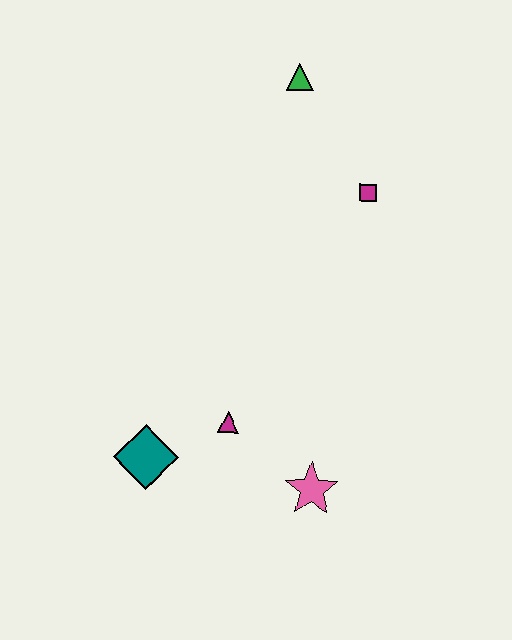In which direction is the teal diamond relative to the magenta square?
The teal diamond is below the magenta square.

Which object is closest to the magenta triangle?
The teal diamond is closest to the magenta triangle.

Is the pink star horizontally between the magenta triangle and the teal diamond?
No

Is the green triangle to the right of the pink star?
No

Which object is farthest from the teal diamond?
The green triangle is farthest from the teal diamond.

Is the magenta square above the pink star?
Yes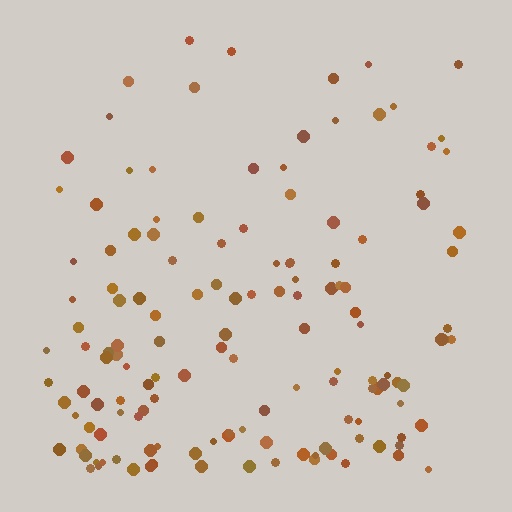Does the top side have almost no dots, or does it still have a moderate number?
Still a moderate number, just noticeably fewer than the bottom.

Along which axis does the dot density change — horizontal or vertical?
Vertical.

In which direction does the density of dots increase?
From top to bottom, with the bottom side densest.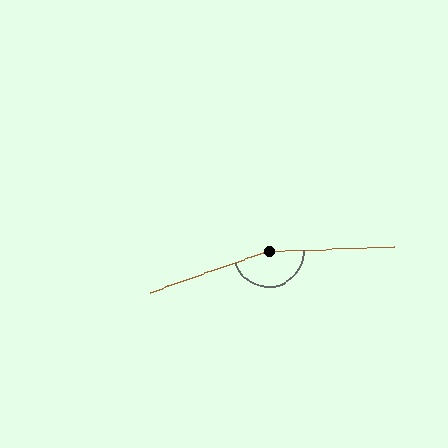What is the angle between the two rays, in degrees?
Approximately 163 degrees.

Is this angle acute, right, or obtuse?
It is obtuse.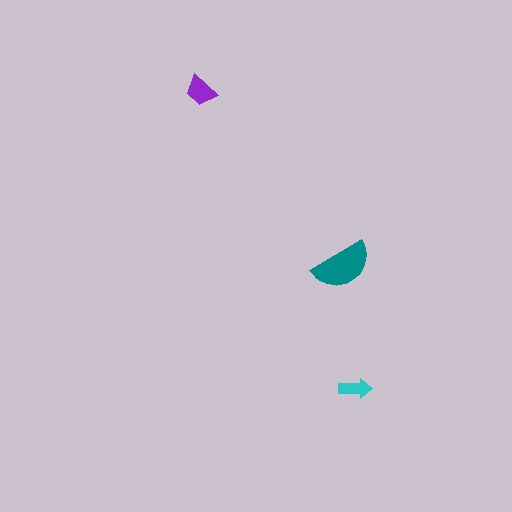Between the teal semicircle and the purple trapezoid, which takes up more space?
The teal semicircle.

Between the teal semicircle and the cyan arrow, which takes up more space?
The teal semicircle.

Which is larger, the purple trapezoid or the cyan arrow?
The purple trapezoid.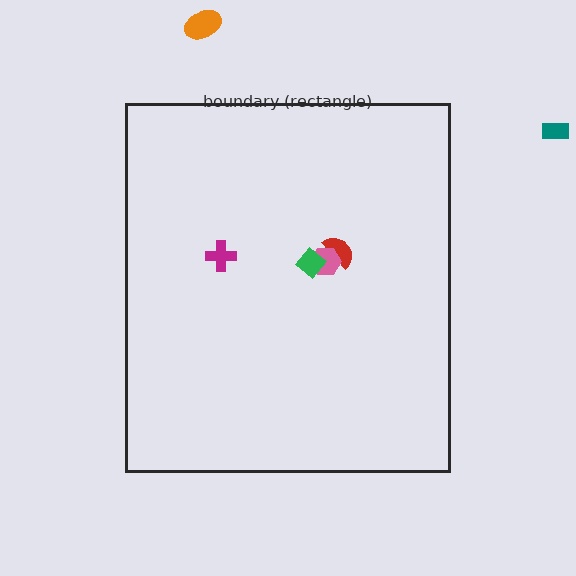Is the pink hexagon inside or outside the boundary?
Inside.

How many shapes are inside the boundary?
4 inside, 2 outside.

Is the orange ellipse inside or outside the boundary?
Outside.